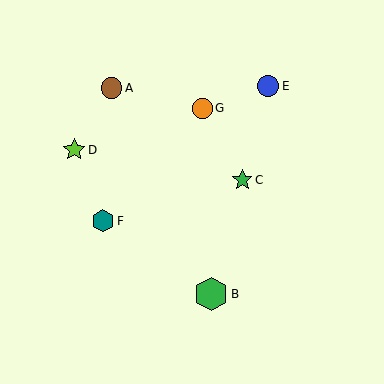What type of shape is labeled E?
Shape E is a blue circle.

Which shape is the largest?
The green hexagon (labeled B) is the largest.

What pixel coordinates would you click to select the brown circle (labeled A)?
Click at (112, 88) to select the brown circle A.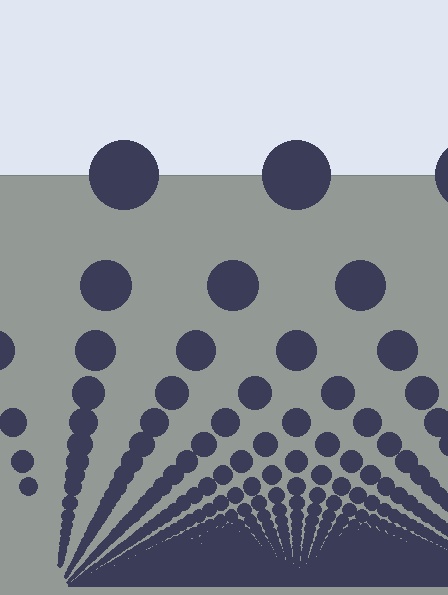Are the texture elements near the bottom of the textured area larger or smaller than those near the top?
Smaller. The gradient is inverted — elements near the bottom are smaller and denser.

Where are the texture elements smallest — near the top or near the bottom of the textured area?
Near the bottom.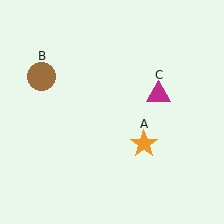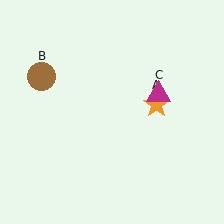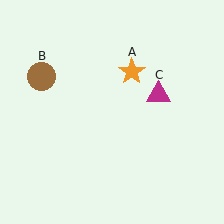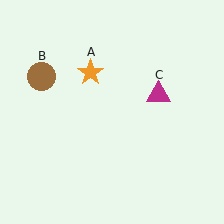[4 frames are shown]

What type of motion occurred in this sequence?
The orange star (object A) rotated counterclockwise around the center of the scene.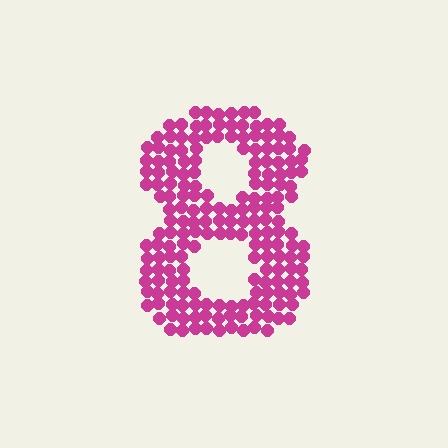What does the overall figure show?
The overall figure shows the digit 8.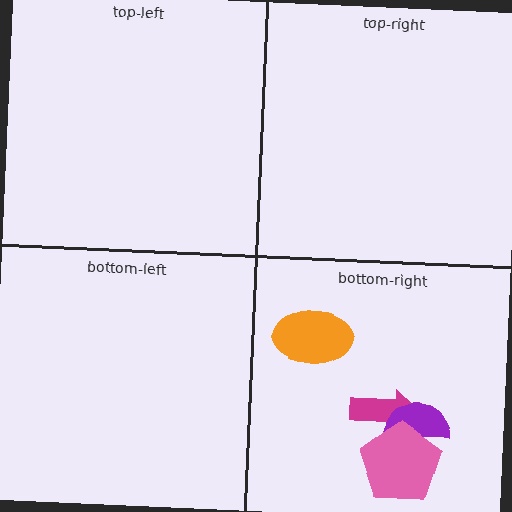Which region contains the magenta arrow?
The bottom-right region.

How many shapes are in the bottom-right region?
4.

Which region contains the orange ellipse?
The bottom-right region.